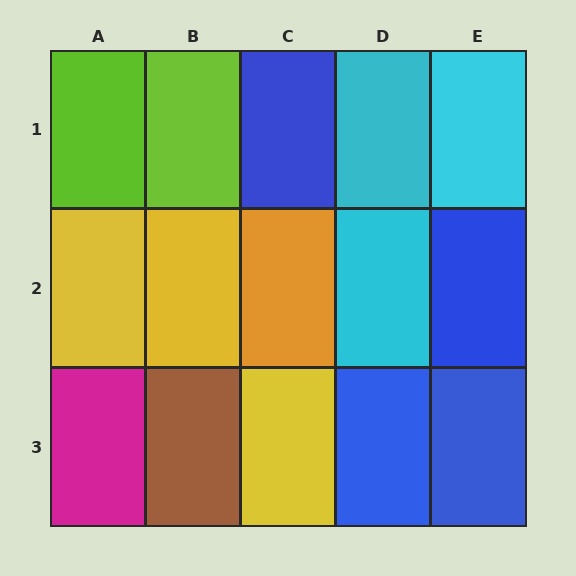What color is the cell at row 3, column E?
Blue.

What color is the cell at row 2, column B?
Yellow.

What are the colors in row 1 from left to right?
Lime, lime, blue, cyan, cyan.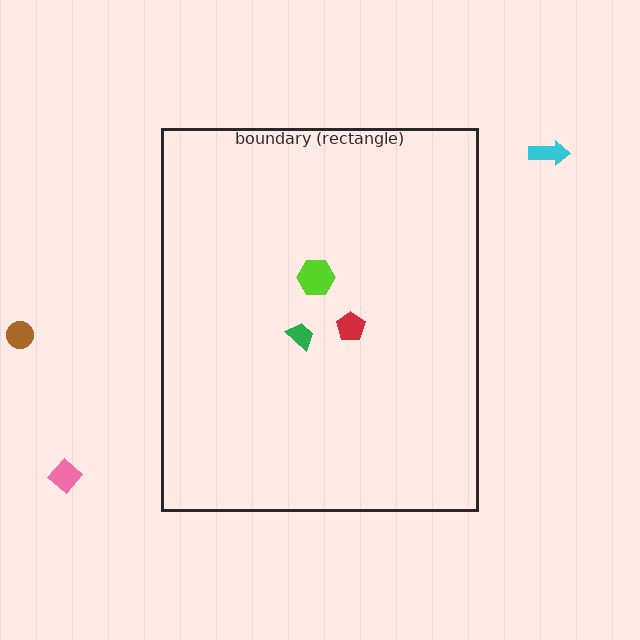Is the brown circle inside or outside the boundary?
Outside.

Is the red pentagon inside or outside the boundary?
Inside.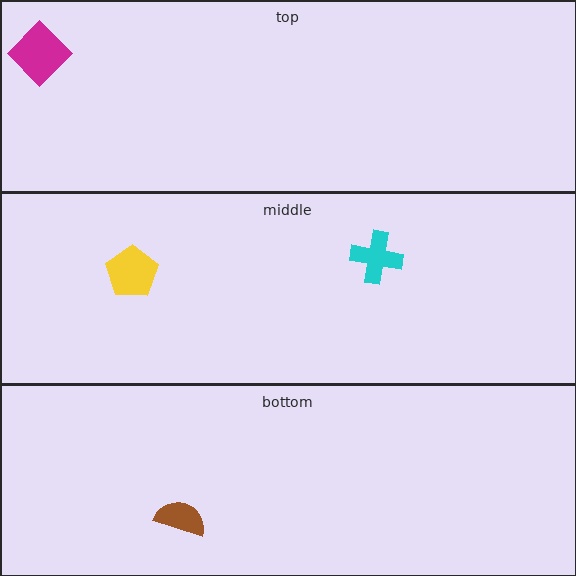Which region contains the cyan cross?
The middle region.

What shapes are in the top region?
The magenta diamond.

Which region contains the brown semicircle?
The bottom region.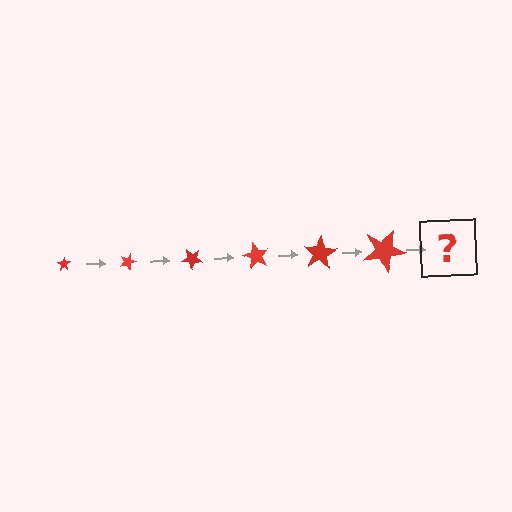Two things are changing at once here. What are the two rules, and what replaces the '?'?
The two rules are that the star grows larger each step and it rotates 20 degrees each step. The '?' should be a star, larger than the previous one and rotated 120 degrees from the start.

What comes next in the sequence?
The next element should be a star, larger than the previous one and rotated 120 degrees from the start.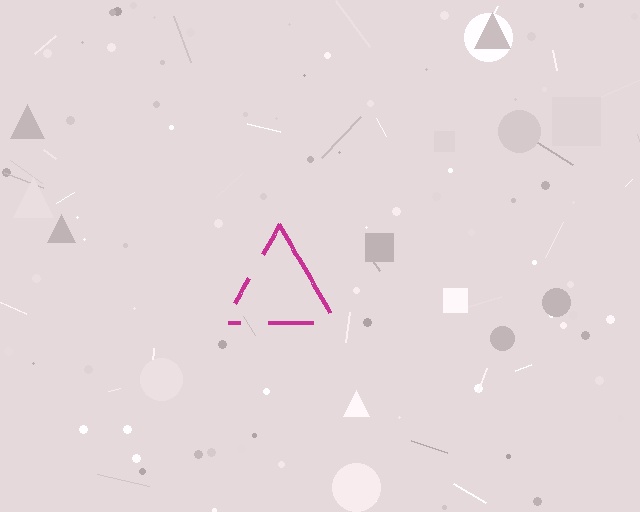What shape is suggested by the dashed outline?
The dashed outline suggests a triangle.